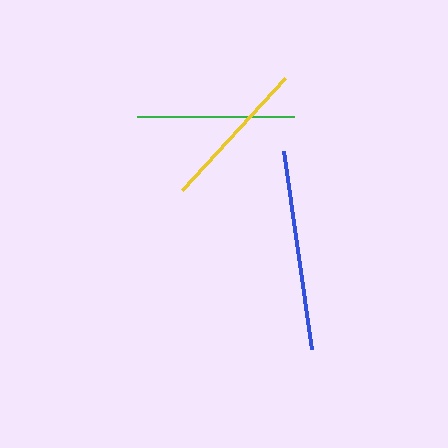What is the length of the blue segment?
The blue segment is approximately 200 pixels long.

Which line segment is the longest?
The blue line is the longest at approximately 200 pixels.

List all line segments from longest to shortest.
From longest to shortest: blue, green, yellow.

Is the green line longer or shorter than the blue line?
The blue line is longer than the green line.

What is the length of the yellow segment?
The yellow segment is approximately 152 pixels long.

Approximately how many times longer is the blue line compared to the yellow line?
The blue line is approximately 1.3 times the length of the yellow line.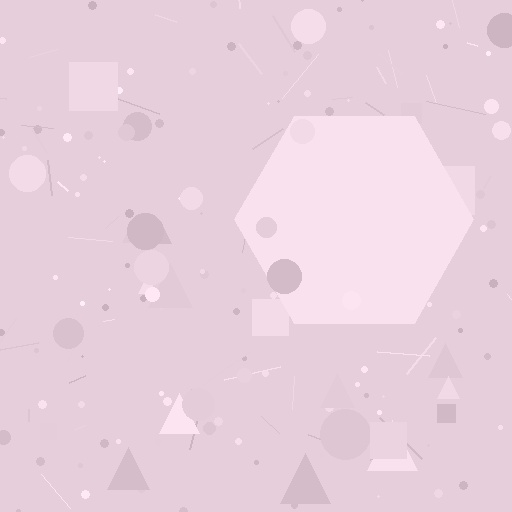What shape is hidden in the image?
A hexagon is hidden in the image.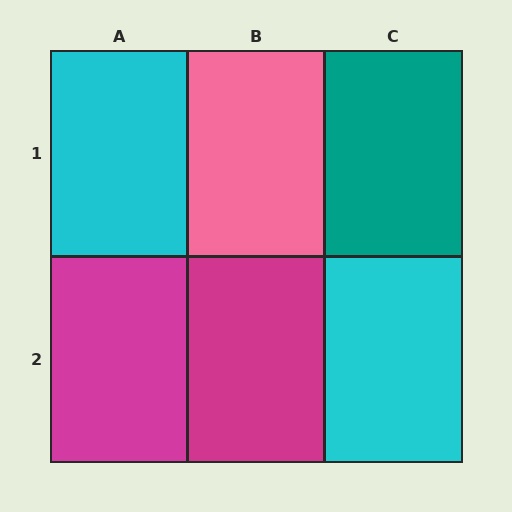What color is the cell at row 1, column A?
Cyan.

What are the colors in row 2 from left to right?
Magenta, magenta, cyan.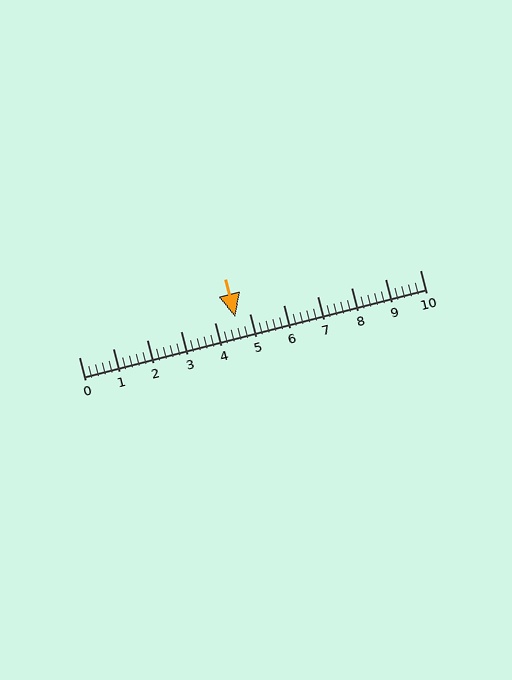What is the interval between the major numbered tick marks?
The major tick marks are spaced 1 units apart.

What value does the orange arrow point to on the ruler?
The orange arrow points to approximately 4.6.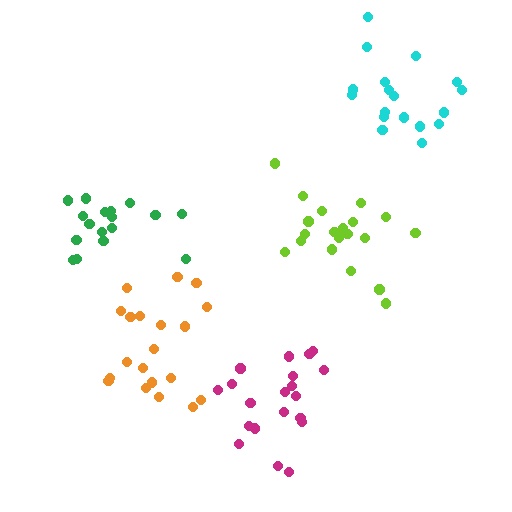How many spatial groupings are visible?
There are 5 spatial groupings.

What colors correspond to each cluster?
The clusters are colored: magenta, lime, orange, cyan, green.